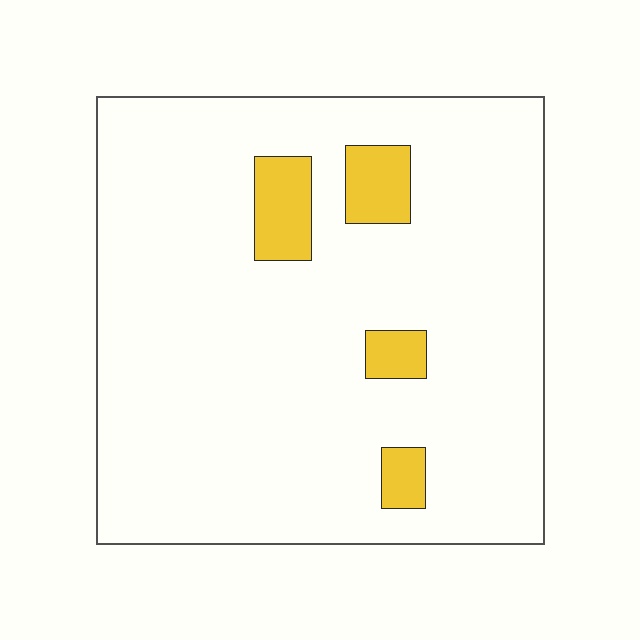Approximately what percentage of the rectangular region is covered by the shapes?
Approximately 10%.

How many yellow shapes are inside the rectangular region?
4.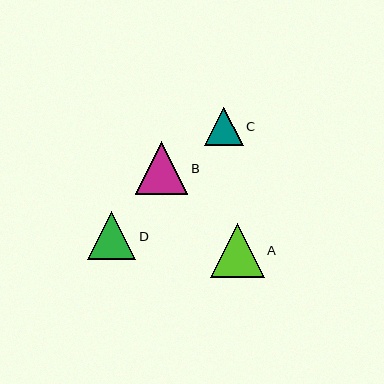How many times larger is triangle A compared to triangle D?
Triangle A is approximately 1.1 times the size of triangle D.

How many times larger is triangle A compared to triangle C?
Triangle A is approximately 1.4 times the size of triangle C.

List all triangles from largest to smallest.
From largest to smallest: A, B, D, C.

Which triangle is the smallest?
Triangle C is the smallest with a size of approximately 39 pixels.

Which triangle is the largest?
Triangle A is the largest with a size of approximately 54 pixels.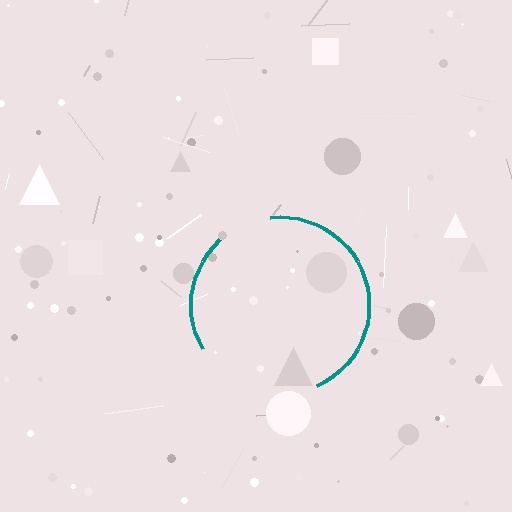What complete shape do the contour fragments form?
The contour fragments form a circle.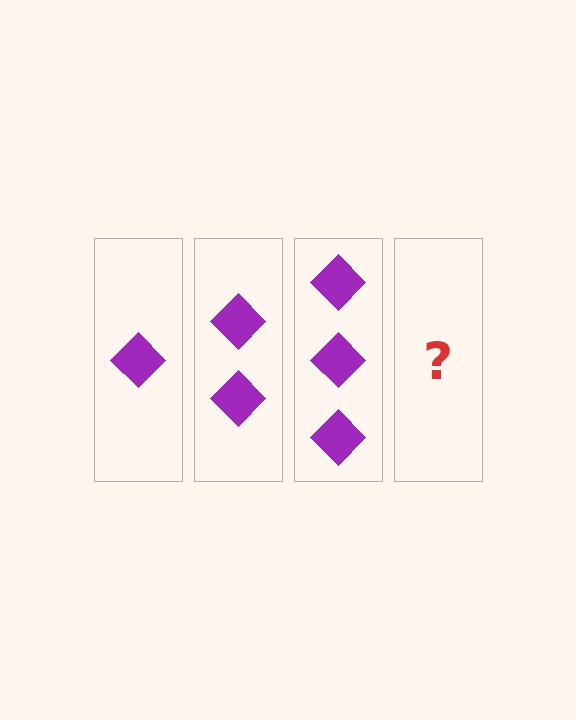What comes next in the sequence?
The next element should be 4 diamonds.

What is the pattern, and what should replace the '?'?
The pattern is that each step adds one more diamond. The '?' should be 4 diamonds.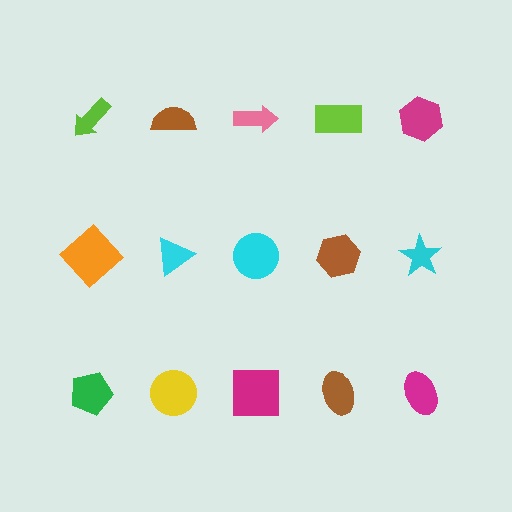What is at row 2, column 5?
A cyan star.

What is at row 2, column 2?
A cyan triangle.